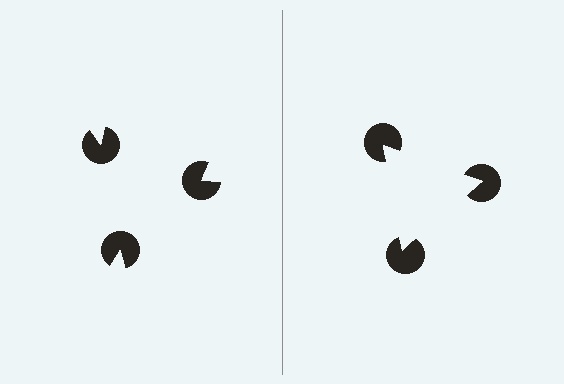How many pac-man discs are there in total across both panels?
6 — 3 on each side.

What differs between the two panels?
The pac-man discs are positioned identically on both sides; only the wedge orientations differ. On the right they align to a triangle; on the left they are misaligned.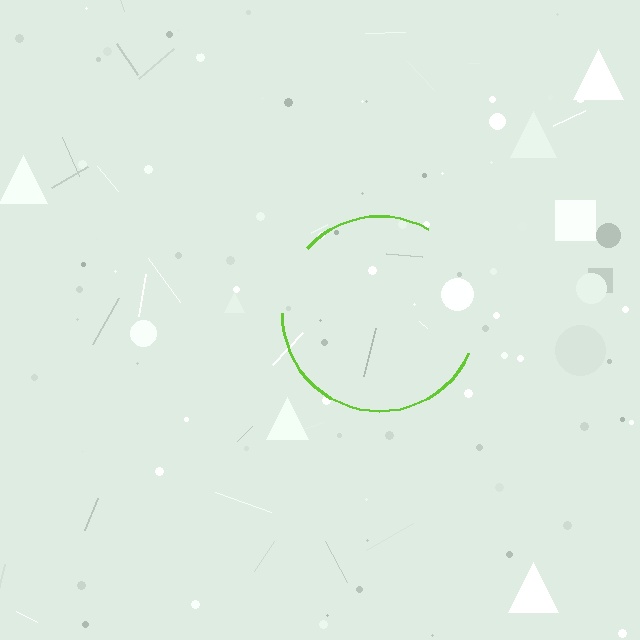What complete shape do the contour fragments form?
The contour fragments form a circle.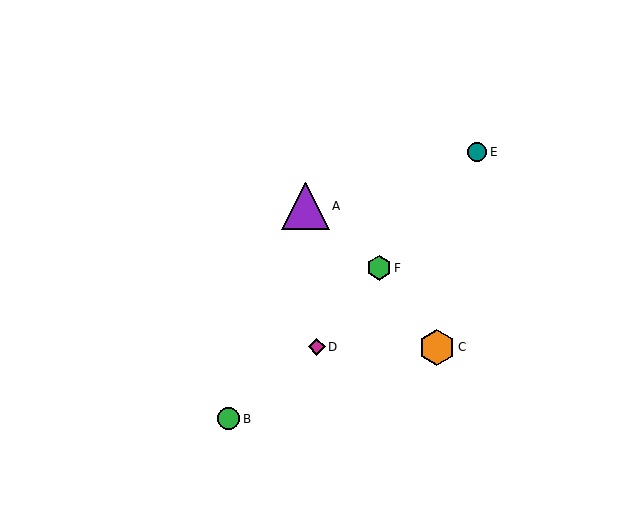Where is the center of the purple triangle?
The center of the purple triangle is at (305, 206).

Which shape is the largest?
The purple triangle (labeled A) is the largest.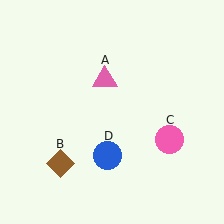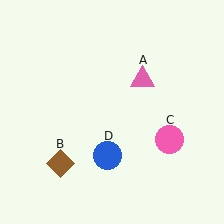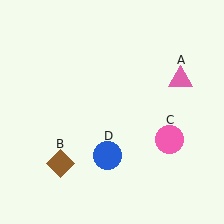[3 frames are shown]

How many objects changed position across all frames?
1 object changed position: pink triangle (object A).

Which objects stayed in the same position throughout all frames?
Brown diamond (object B) and pink circle (object C) and blue circle (object D) remained stationary.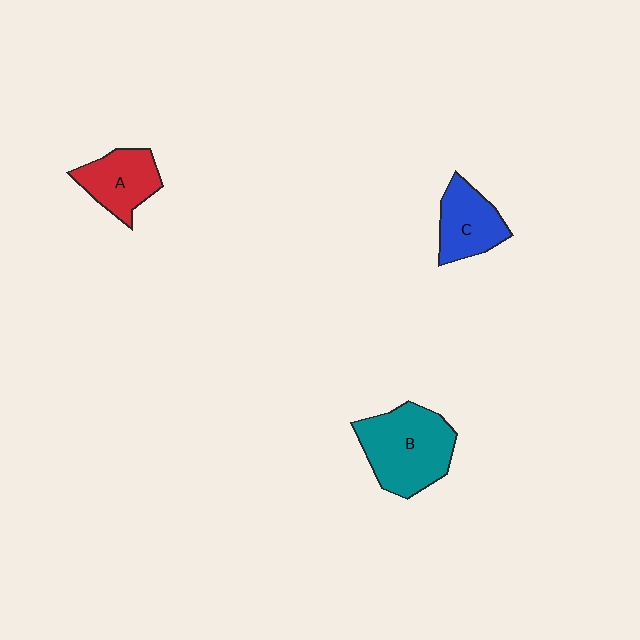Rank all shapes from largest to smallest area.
From largest to smallest: B (teal), A (red), C (blue).